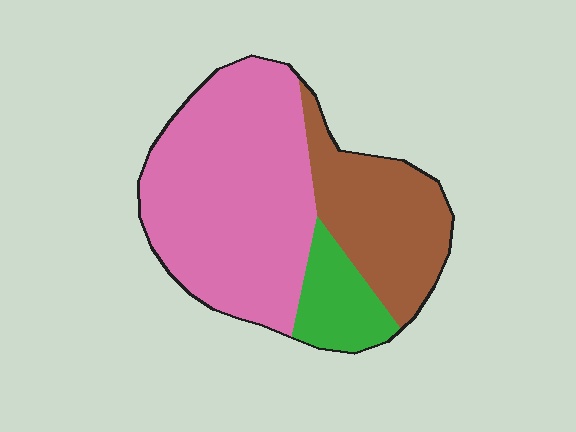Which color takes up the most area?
Pink, at roughly 60%.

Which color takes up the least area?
Green, at roughly 15%.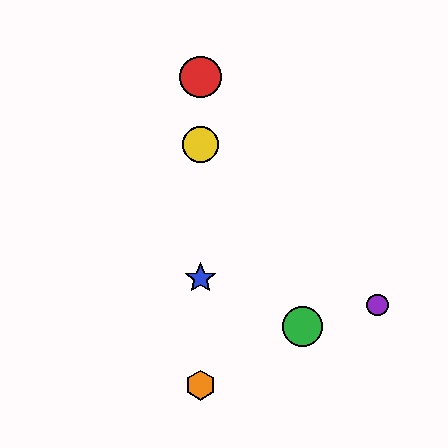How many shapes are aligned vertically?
4 shapes (the red circle, the blue star, the yellow circle, the orange hexagon) are aligned vertically.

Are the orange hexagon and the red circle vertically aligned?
Yes, both are at x≈201.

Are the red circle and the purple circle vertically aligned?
No, the red circle is at x≈201 and the purple circle is at x≈377.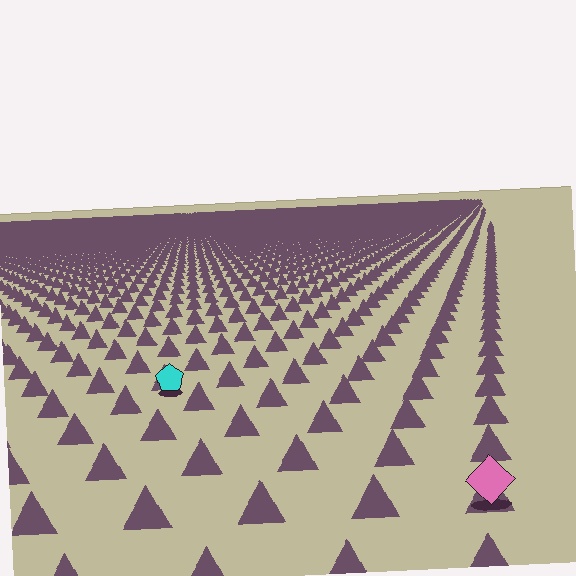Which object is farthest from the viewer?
The cyan pentagon is farthest from the viewer. It appears smaller and the ground texture around it is denser.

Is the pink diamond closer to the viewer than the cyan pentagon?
Yes. The pink diamond is closer — you can tell from the texture gradient: the ground texture is coarser near it.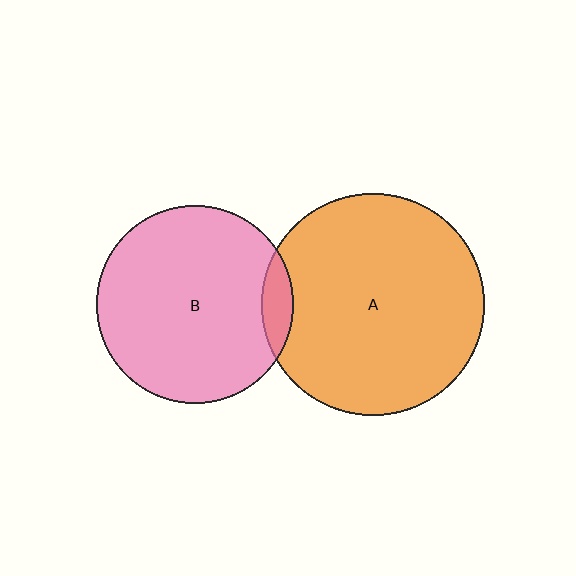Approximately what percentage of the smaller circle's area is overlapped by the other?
Approximately 10%.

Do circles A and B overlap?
Yes.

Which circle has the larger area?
Circle A (orange).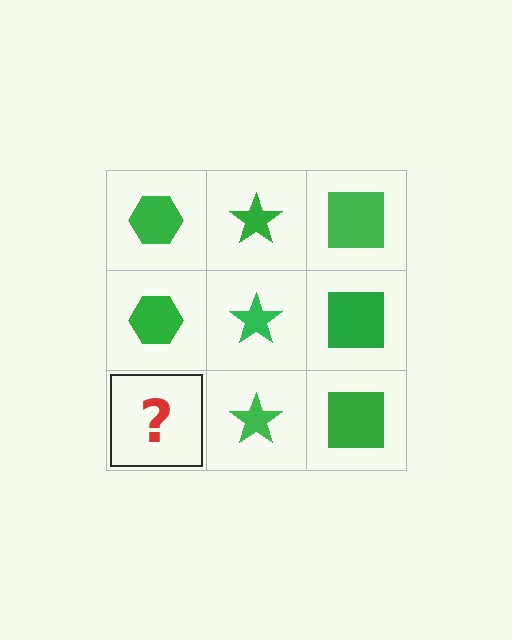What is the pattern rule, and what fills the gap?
The rule is that each column has a consistent shape. The gap should be filled with a green hexagon.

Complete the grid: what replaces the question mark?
The question mark should be replaced with a green hexagon.